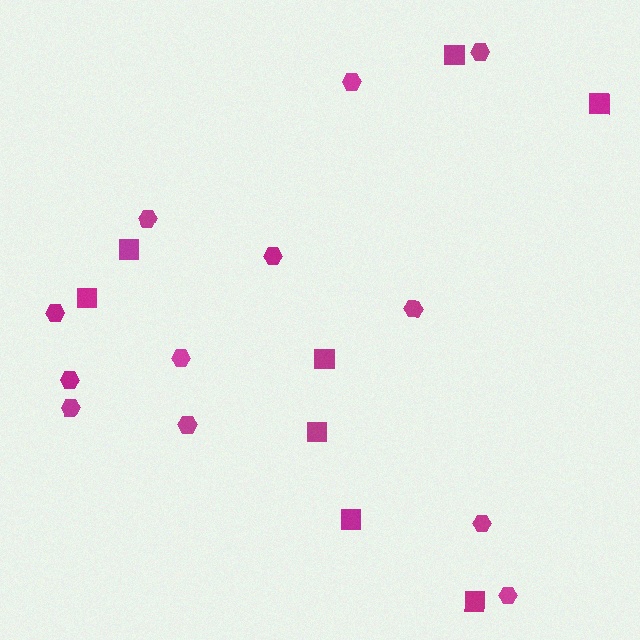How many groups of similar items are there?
There are 2 groups: one group of hexagons (12) and one group of squares (8).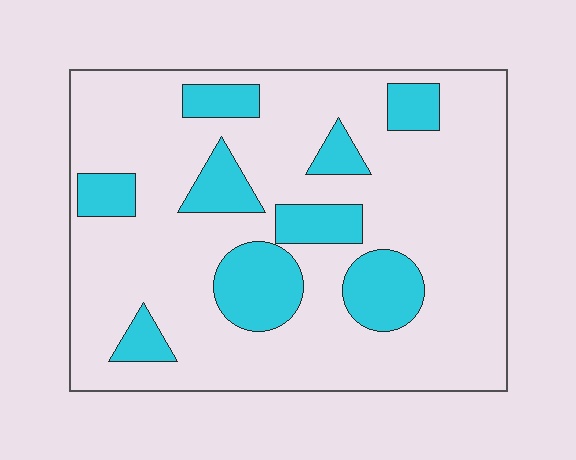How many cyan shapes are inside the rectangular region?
9.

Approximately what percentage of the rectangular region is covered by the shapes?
Approximately 20%.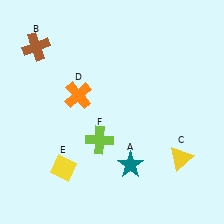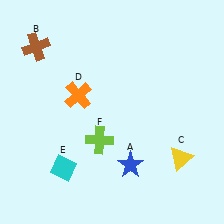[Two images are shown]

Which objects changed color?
A changed from teal to blue. E changed from yellow to cyan.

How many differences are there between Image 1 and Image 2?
There are 2 differences between the two images.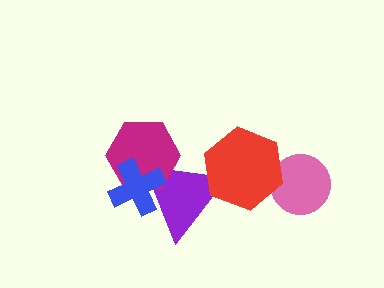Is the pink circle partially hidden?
Yes, it is partially covered by another shape.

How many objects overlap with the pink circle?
1 object overlaps with the pink circle.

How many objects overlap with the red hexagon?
2 objects overlap with the red hexagon.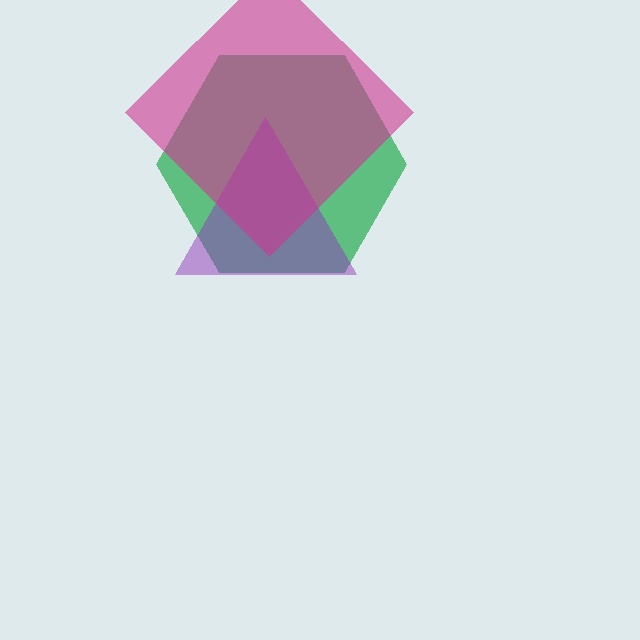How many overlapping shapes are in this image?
There are 3 overlapping shapes in the image.